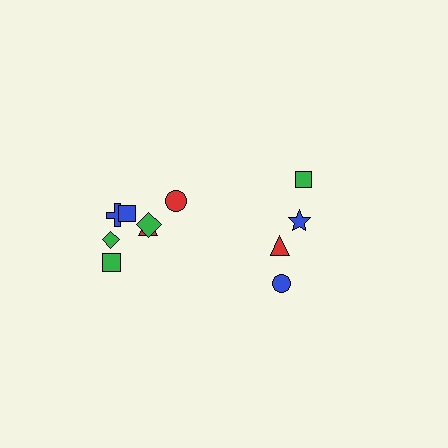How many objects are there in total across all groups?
There are 11 objects.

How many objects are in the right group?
There are 4 objects.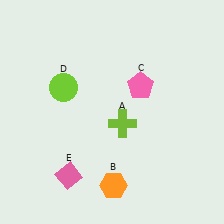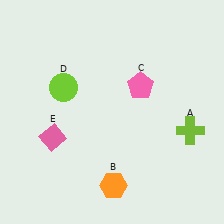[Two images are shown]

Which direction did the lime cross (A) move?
The lime cross (A) moved right.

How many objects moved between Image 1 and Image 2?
2 objects moved between the two images.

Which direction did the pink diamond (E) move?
The pink diamond (E) moved up.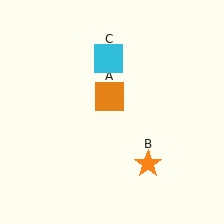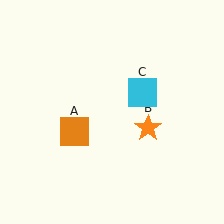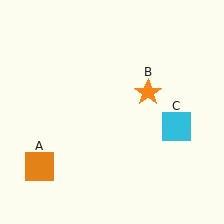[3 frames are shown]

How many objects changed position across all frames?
3 objects changed position: orange square (object A), orange star (object B), cyan square (object C).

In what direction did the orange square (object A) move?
The orange square (object A) moved down and to the left.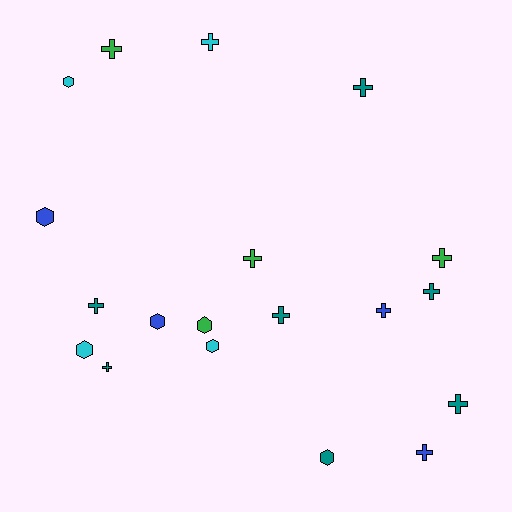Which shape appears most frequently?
Cross, with 12 objects.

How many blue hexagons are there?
There are 2 blue hexagons.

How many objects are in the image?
There are 19 objects.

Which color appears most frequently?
Teal, with 7 objects.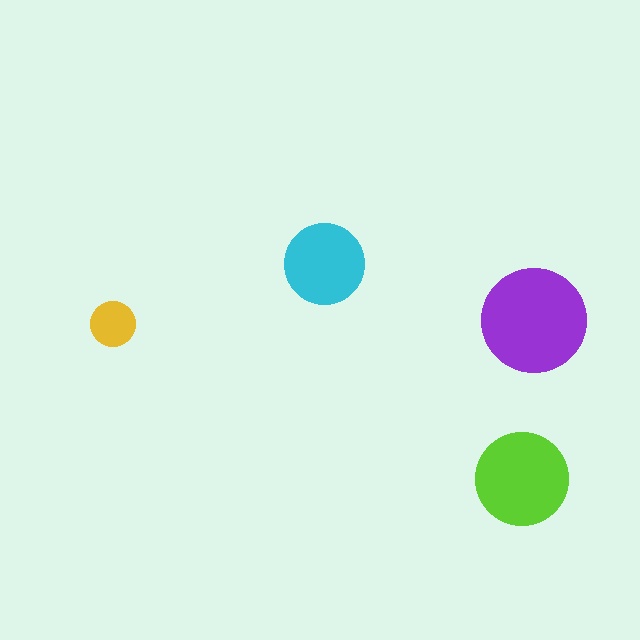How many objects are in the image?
There are 4 objects in the image.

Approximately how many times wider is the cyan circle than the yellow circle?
About 2 times wider.